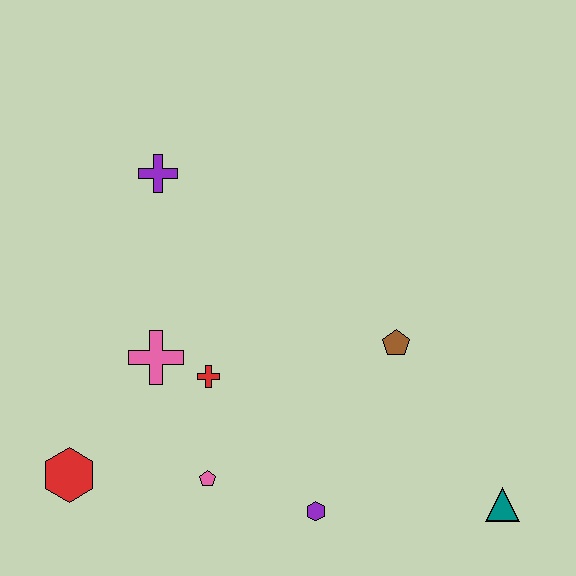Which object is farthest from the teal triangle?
The purple cross is farthest from the teal triangle.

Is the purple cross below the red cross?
No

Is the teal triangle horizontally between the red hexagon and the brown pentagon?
No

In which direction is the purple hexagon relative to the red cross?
The purple hexagon is below the red cross.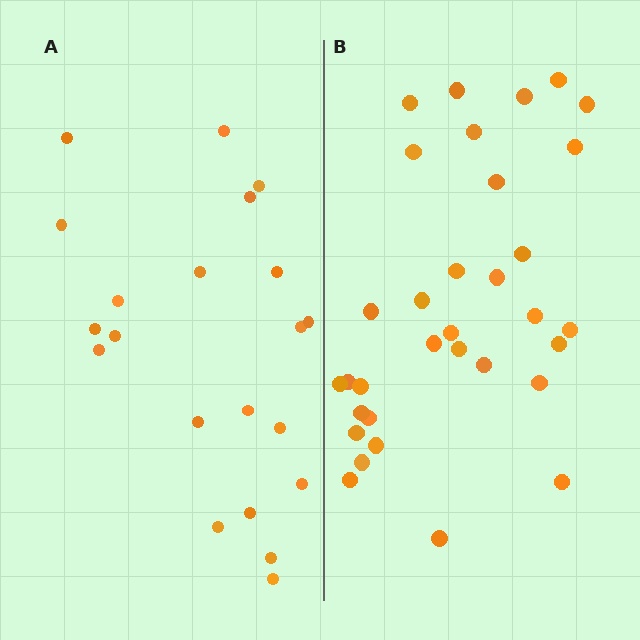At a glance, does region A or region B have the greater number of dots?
Region B (the right region) has more dots.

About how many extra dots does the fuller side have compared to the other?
Region B has roughly 12 or so more dots than region A.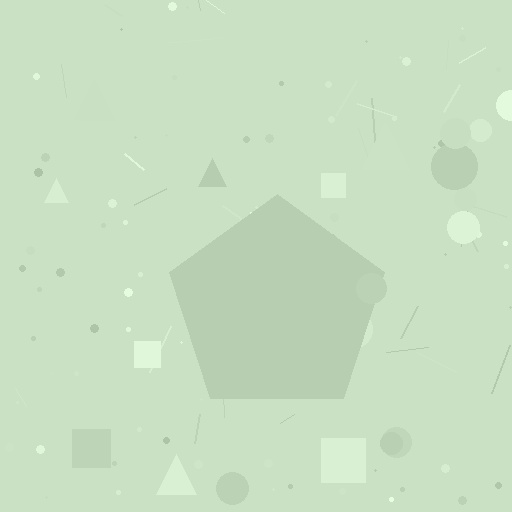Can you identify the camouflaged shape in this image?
The camouflaged shape is a pentagon.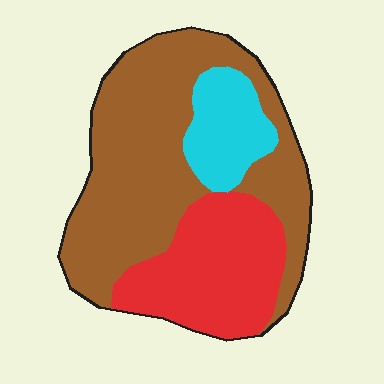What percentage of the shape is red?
Red covers about 30% of the shape.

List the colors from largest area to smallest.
From largest to smallest: brown, red, cyan.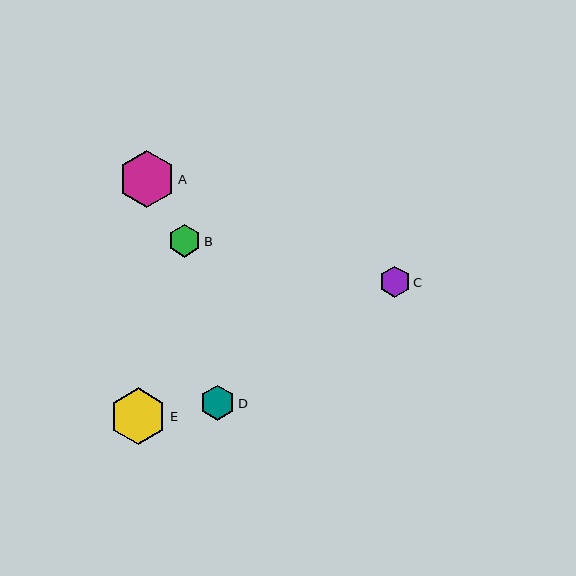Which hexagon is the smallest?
Hexagon C is the smallest with a size of approximately 31 pixels.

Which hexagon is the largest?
Hexagon E is the largest with a size of approximately 57 pixels.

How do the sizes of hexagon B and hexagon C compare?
Hexagon B and hexagon C are approximately the same size.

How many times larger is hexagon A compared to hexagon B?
Hexagon A is approximately 1.7 times the size of hexagon B.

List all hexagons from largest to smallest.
From largest to smallest: E, A, D, B, C.